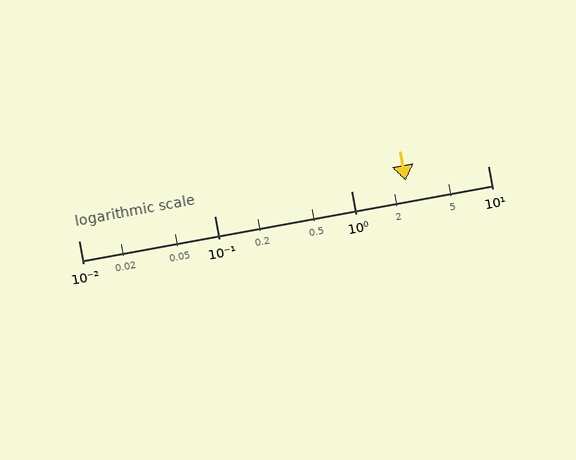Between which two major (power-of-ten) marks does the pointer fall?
The pointer is between 1 and 10.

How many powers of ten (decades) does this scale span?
The scale spans 3 decades, from 0.01 to 10.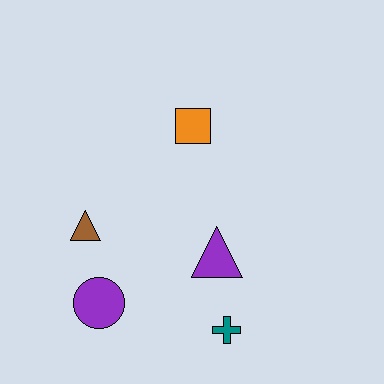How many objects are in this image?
There are 5 objects.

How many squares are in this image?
There is 1 square.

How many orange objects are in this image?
There is 1 orange object.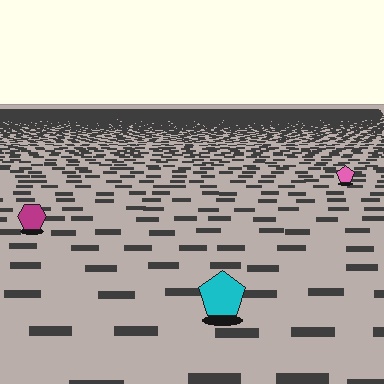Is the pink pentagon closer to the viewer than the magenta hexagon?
No. The magenta hexagon is closer — you can tell from the texture gradient: the ground texture is coarser near it.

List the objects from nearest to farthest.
From nearest to farthest: the cyan pentagon, the magenta hexagon, the pink pentagon.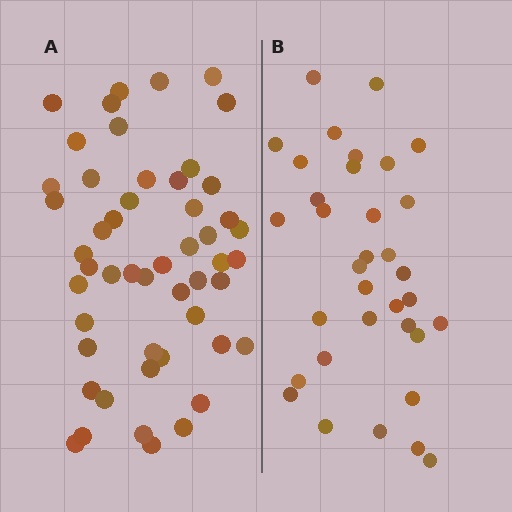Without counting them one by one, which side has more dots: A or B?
Region A (the left region) has more dots.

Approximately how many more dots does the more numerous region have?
Region A has approximately 15 more dots than region B.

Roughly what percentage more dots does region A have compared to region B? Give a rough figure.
About 50% more.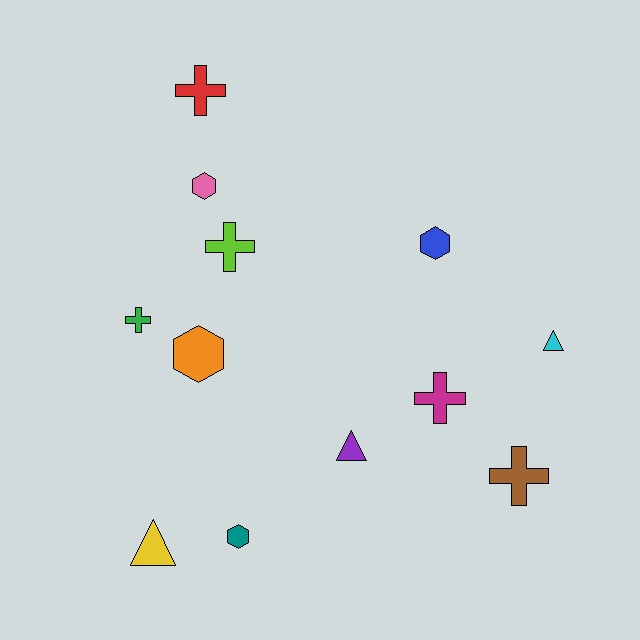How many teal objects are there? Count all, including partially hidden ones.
There is 1 teal object.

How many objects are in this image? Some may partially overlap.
There are 12 objects.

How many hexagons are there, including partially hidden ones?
There are 4 hexagons.